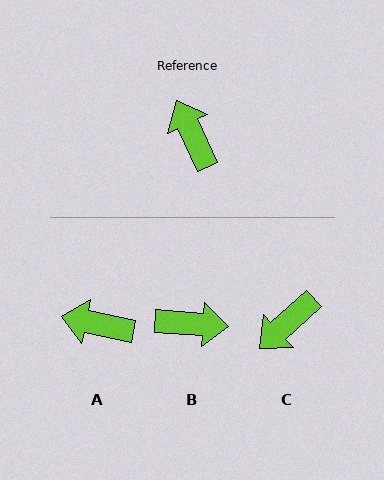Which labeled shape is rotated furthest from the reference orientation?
B, about 119 degrees away.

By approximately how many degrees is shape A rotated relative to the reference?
Approximately 53 degrees counter-clockwise.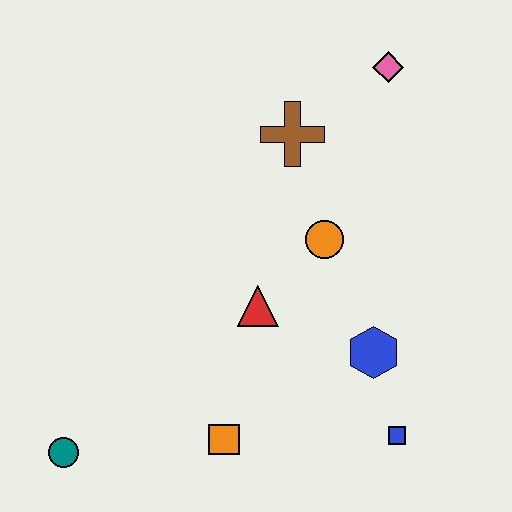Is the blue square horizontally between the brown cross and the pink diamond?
No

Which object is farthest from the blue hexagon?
The teal circle is farthest from the blue hexagon.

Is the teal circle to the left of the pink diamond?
Yes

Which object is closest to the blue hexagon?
The blue square is closest to the blue hexagon.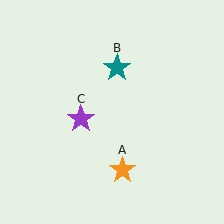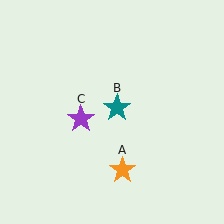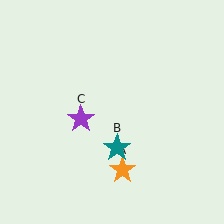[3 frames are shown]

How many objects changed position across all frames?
1 object changed position: teal star (object B).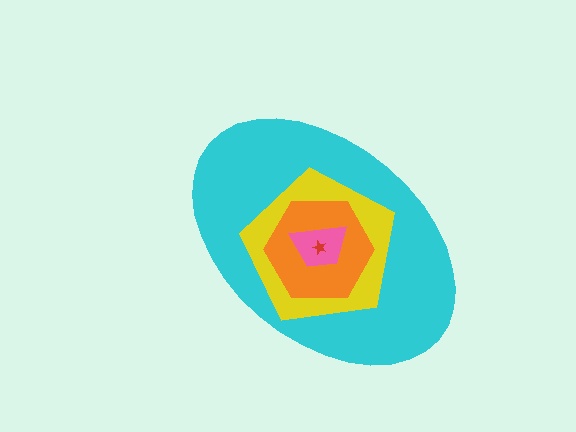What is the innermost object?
The red star.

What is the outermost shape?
The cyan ellipse.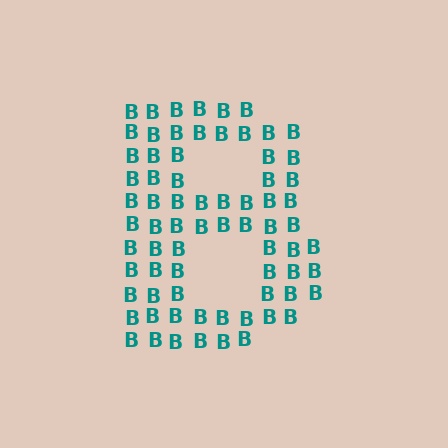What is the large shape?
The large shape is the letter B.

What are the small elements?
The small elements are letter B's.